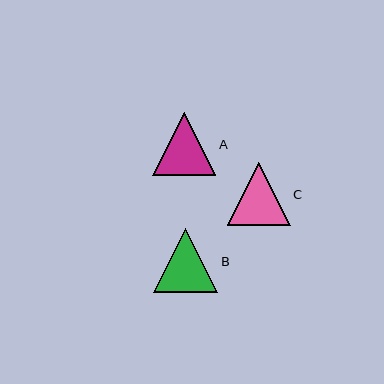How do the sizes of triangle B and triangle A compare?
Triangle B and triangle A are approximately the same size.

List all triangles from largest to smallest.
From largest to smallest: B, A, C.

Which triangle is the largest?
Triangle B is the largest with a size of approximately 64 pixels.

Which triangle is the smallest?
Triangle C is the smallest with a size of approximately 63 pixels.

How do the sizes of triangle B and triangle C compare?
Triangle B and triangle C are approximately the same size.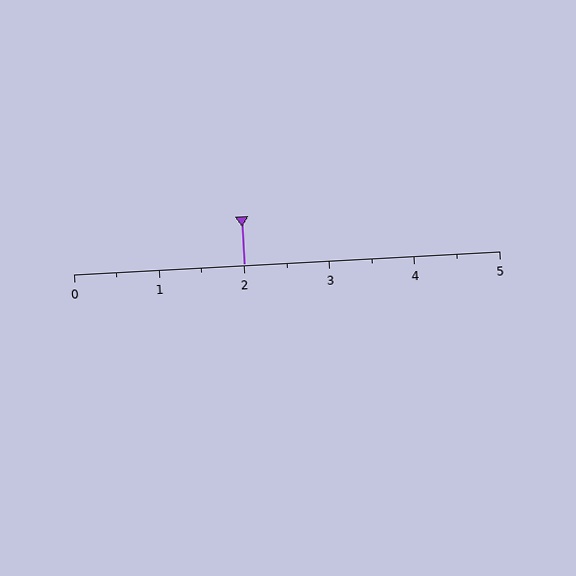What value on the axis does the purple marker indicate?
The marker indicates approximately 2.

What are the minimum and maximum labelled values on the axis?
The axis runs from 0 to 5.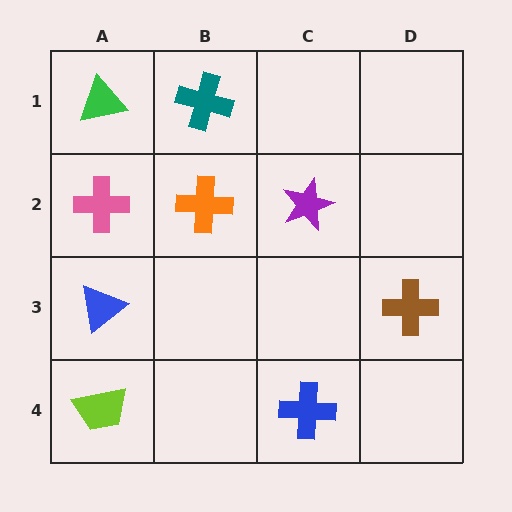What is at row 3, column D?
A brown cross.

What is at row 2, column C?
A purple star.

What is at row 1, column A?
A green triangle.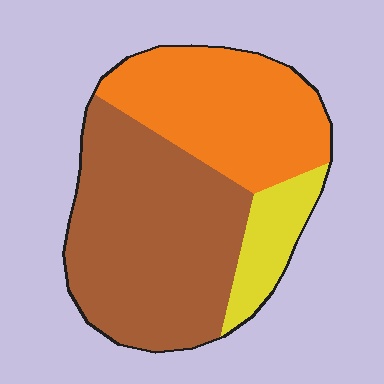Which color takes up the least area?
Yellow, at roughly 10%.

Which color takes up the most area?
Brown, at roughly 55%.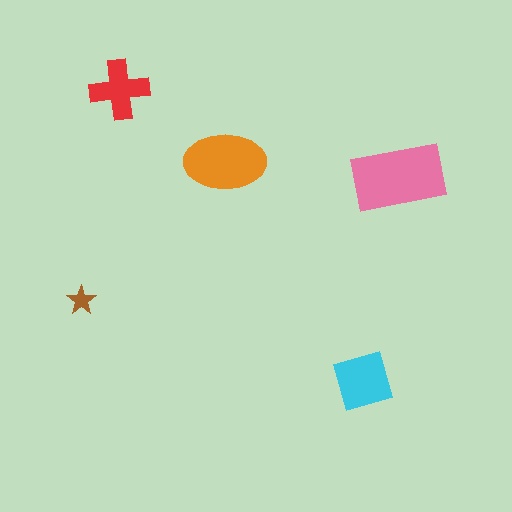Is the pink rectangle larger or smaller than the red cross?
Larger.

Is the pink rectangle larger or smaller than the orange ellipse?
Larger.